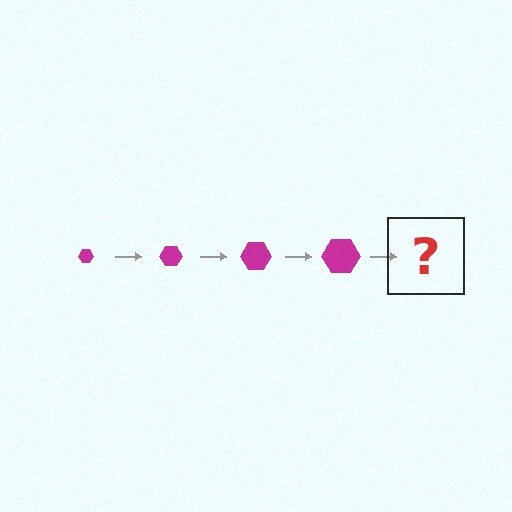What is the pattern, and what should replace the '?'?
The pattern is that the hexagon gets progressively larger each step. The '?' should be a magenta hexagon, larger than the previous one.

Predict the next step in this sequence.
The next step is a magenta hexagon, larger than the previous one.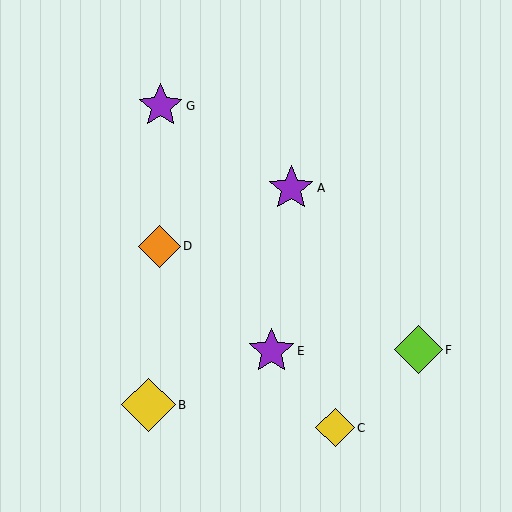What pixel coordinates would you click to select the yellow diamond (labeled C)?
Click at (335, 428) to select the yellow diamond C.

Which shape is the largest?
The yellow diamond (labeled B) is the largest.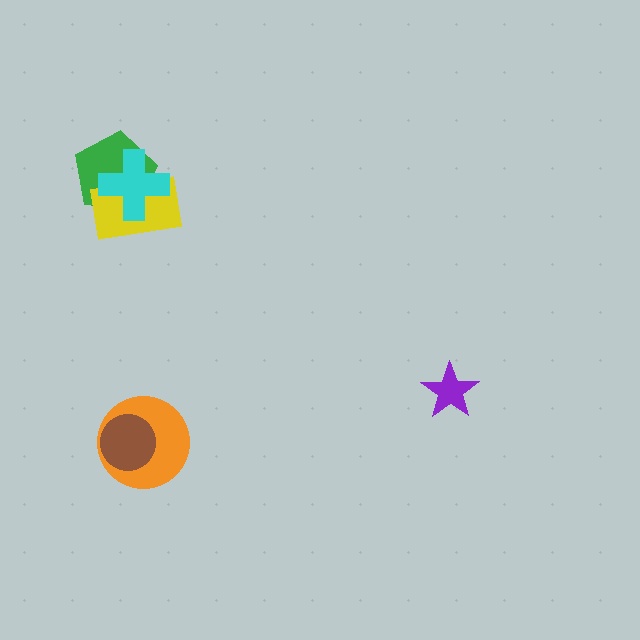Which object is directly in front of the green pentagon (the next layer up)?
The yellow rectangle is directly in front of the green pentagon.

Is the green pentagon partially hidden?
Yes, it is partially covered by another shape.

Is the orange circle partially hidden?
Yes, it is partially covered by another shape.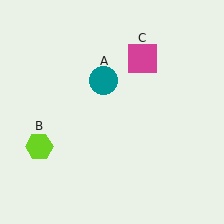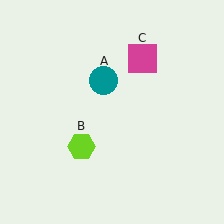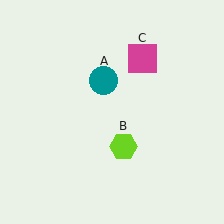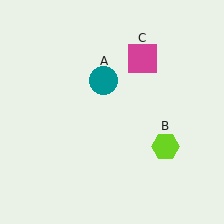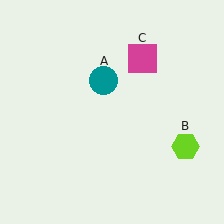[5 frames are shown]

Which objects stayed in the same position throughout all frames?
Teal circle (object A) and magenta square (object C) remained stationary.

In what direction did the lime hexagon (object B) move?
The lime hexagon (object B) moved right.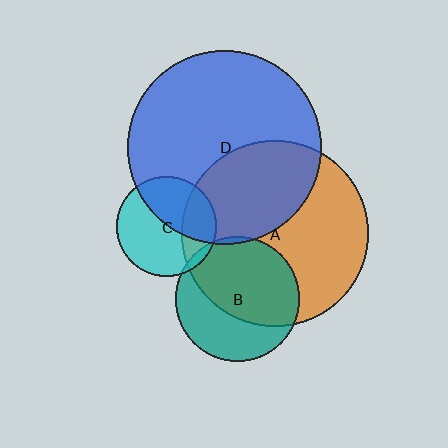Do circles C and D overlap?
Yes.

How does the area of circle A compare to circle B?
Approximately 2.3 times.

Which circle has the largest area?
Circle D (blue).